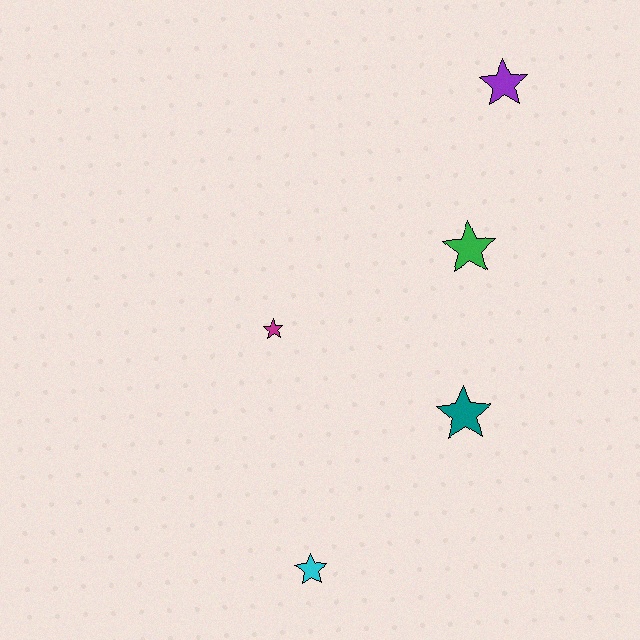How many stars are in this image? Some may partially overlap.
There are 5 stars.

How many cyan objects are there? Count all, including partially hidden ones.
There is 1 cyan object.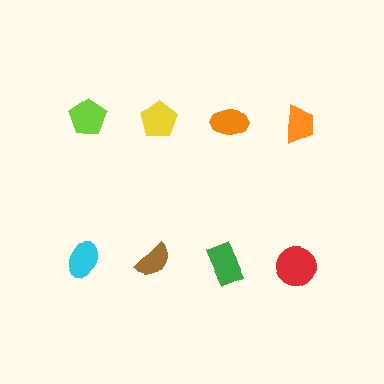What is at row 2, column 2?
A brown semicircle.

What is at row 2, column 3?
A green rectangle.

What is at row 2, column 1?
A cyan ellipse.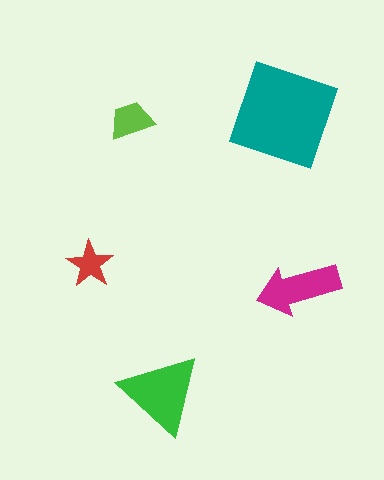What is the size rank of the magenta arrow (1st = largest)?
3rd.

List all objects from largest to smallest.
The teal diamond, the green triangle, the magenta arrow, the lime trapezoid, the red star.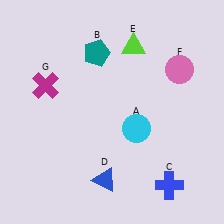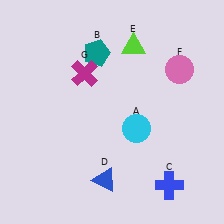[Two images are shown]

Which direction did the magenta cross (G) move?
The magenta cross (G) moved right.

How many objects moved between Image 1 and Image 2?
1 object moved between the two images.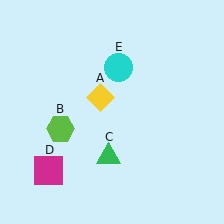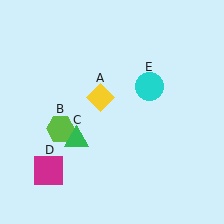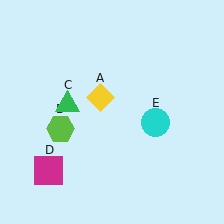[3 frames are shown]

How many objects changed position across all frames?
2 objects changed position: green triangle (object C), cyan circle (object E).